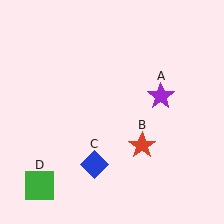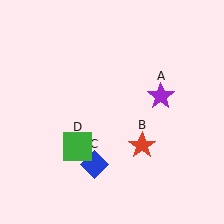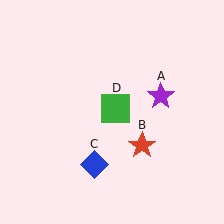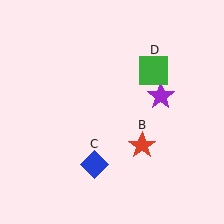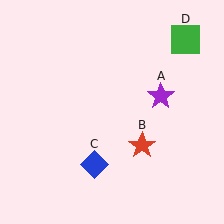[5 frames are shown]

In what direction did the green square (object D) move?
The green square (object D) moved up and to the right.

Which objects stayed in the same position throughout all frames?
Purple star (object A) and red star (object B) and blue diamond (object C) remained stationary.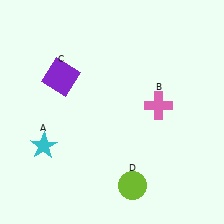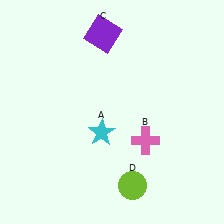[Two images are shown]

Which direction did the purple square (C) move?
The purple square (C) moved up.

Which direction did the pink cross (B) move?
The pink cross (B) moved down.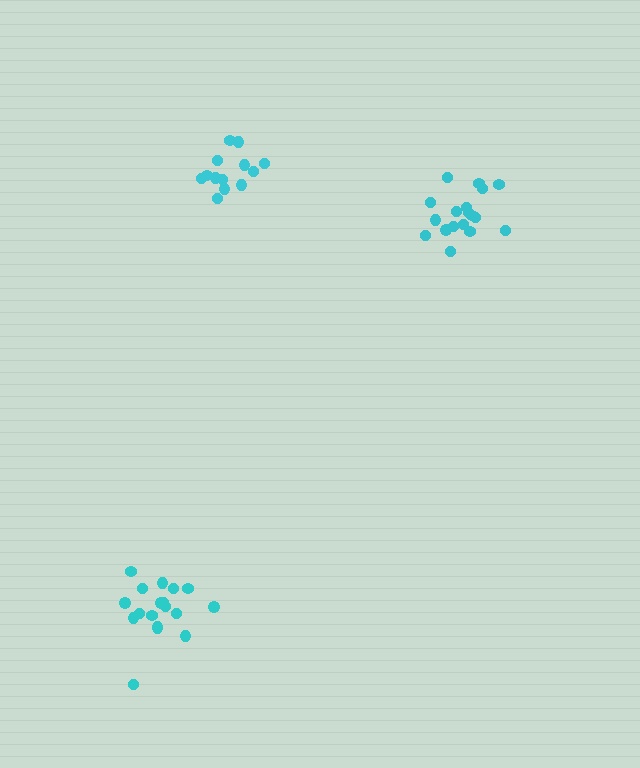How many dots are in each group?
Group 1: 18 dots, Group 2: 13 dots, Group 3: 18 dots (49 total).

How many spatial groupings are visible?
There are 3 spatial groupings.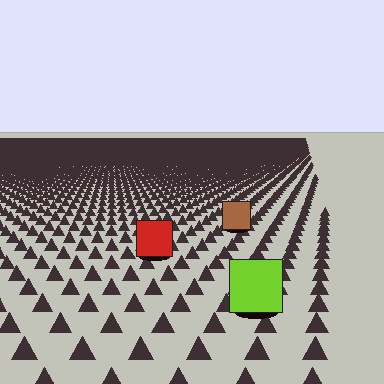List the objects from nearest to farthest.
From nearest to farthest: the lime square, the red square, the brown square.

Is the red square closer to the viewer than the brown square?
Yes. The red square is closer — you can tell from the texture gradient: the ground texture is coarser near it.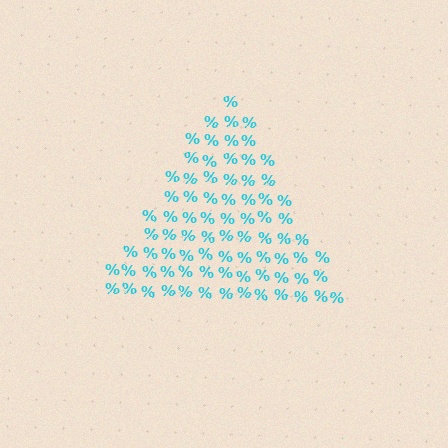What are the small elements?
The small elements are percent signs.